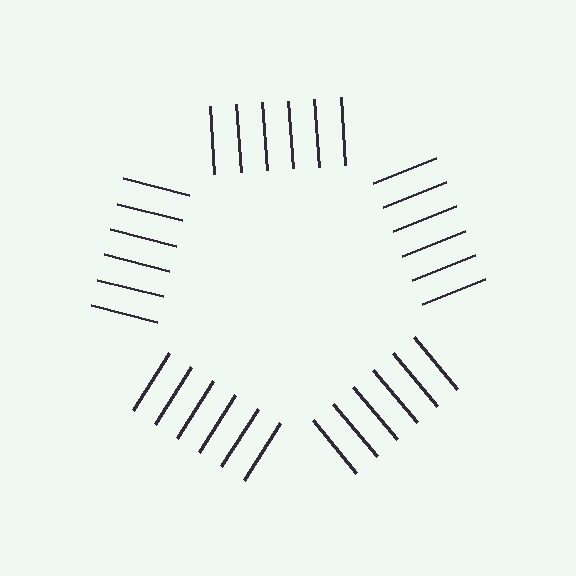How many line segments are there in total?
30 — 6 along each of the 5 edges.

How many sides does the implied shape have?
5 sides — the line-ends trace a pentagon.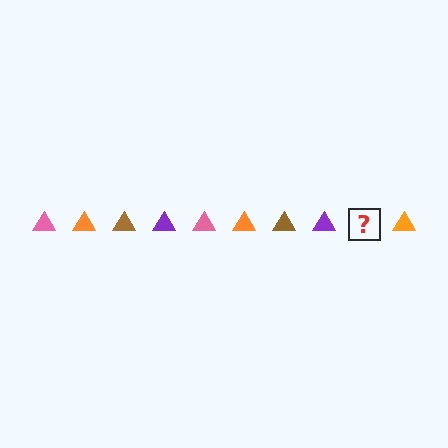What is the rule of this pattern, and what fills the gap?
The rule is that the pattern cycles through pink, orange, brown, purple triangles. The gap should be filled with a pink triangle.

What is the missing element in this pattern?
The missing element is a pink triangle.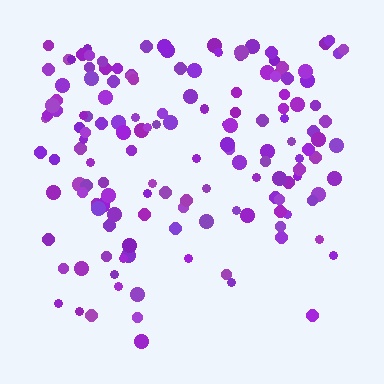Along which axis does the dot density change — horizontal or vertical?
Vertical.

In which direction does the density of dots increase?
From bottom to top, with the top side densest.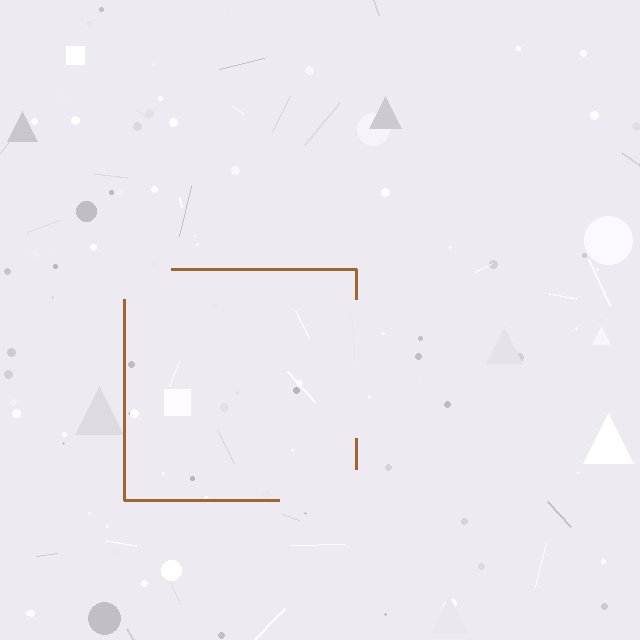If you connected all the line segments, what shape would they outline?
They would outline a square.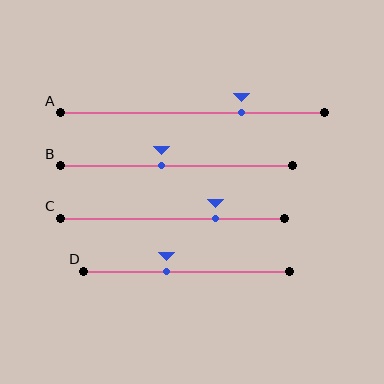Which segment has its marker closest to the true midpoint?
Segment B has its marker closest to the true midpoint.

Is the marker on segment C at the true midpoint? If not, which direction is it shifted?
No, the marker on segment C is shifted to the right by about 19% of the segment length.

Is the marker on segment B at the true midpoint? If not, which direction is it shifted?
No, the marker on segment B is shifted to the left by about 6% of the segment length.